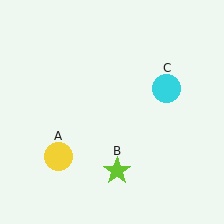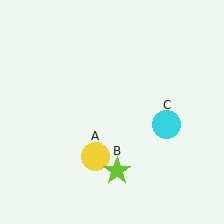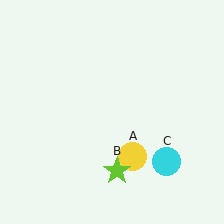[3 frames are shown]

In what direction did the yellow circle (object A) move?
The yellow circle (object A) moved right.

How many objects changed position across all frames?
2 objects changed position: yellow circle (object A), cyan circle (object C).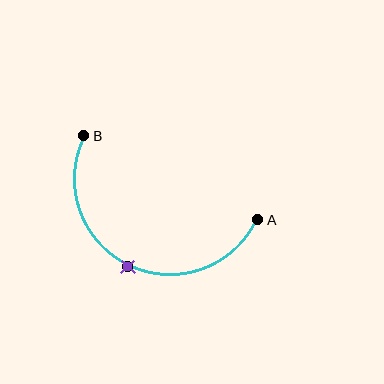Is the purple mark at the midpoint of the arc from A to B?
Yes. The purple mark lies on the arc at equal arc-length from both A and B — it is the arc midpoint.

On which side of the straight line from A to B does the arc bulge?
The arc bulges below the straight line connecting A and B.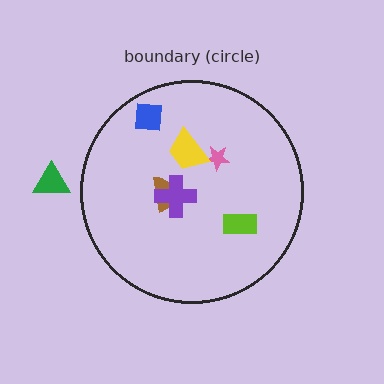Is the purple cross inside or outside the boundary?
Inside.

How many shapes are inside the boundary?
6 inside, 1 outside.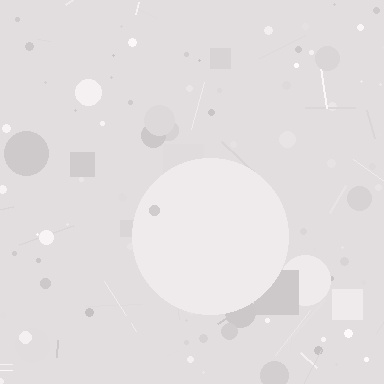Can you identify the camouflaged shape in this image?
The camouflaged shape is a circle.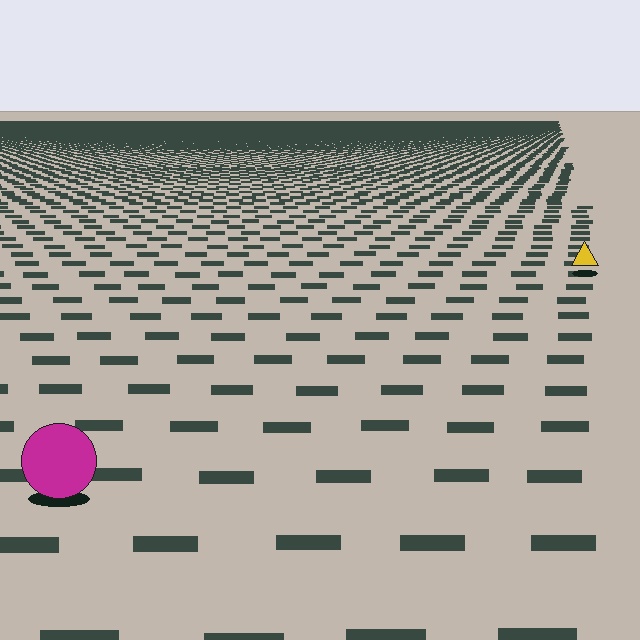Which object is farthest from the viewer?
The yellow triangle is farthest from the viewer. It appears smaller and the ground texture around it is denser.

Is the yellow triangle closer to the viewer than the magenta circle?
No. The magenta circle is closer — you can tell from the texture gradient: the ground texture is coarser near it.